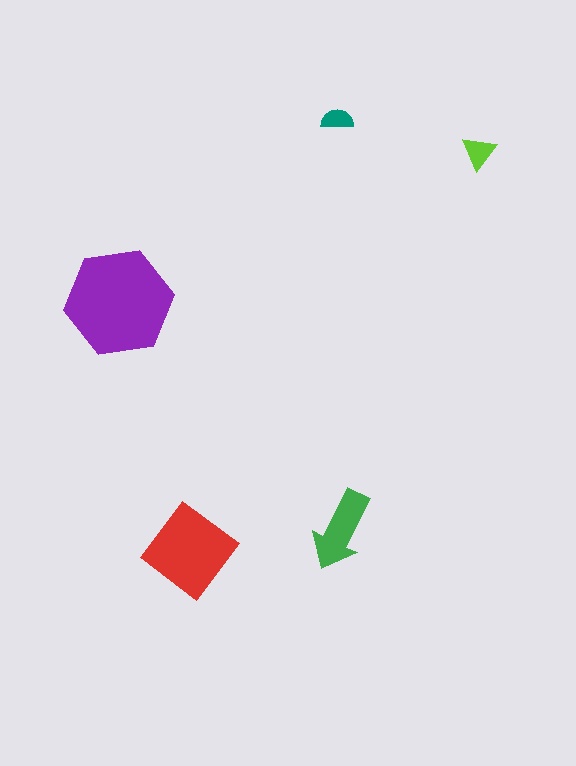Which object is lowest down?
The red diamond is bottommost.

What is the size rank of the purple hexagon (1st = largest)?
1st.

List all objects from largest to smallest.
The purple hexagon, the red diamond, the green arrow, the lime triangle, the teal semicircle.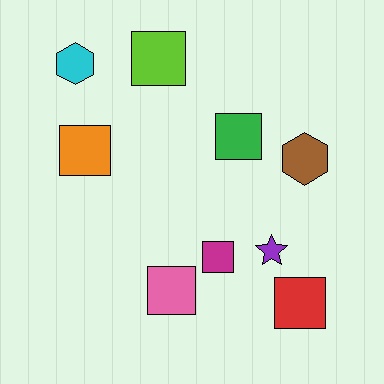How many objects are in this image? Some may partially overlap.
There are 9 objects.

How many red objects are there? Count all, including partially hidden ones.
There is 1 red object.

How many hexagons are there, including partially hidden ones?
There are 2 hexagons.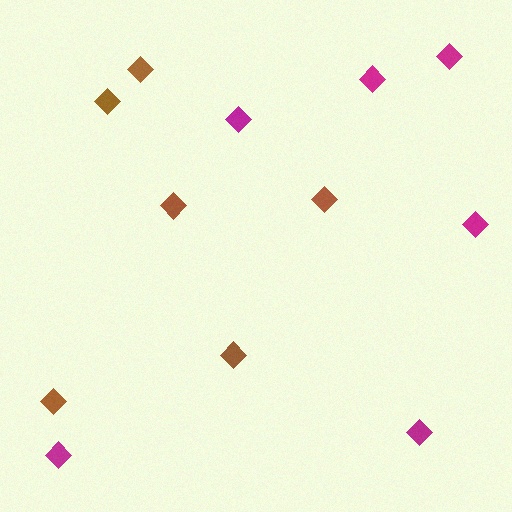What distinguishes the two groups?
There are 2 groups: one group of magenta diamonds (6) and one group of brown diamonds (6).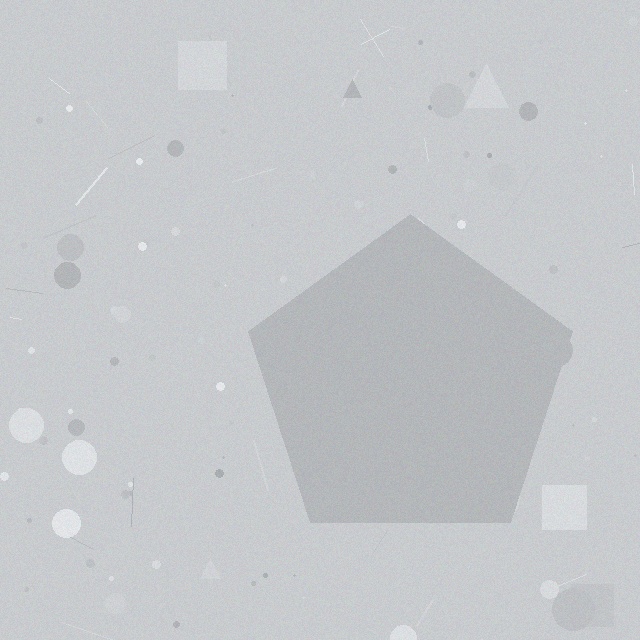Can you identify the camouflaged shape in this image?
The camouflaged shape is a pentagon.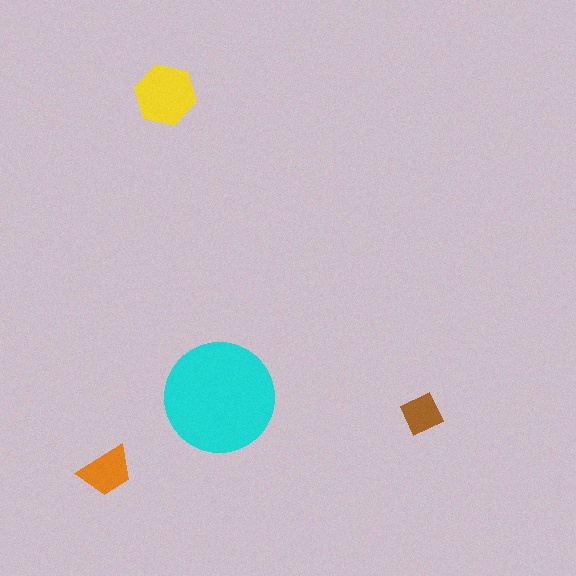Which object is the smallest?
The brown diamond.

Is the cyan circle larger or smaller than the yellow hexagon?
Larger.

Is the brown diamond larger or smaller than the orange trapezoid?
Smaller.